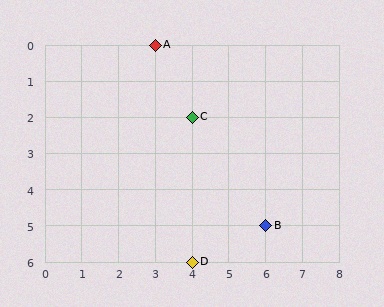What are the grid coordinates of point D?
Point D is at grid coordinates (4, 6).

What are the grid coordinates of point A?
Point A is at grid coordinates (3, 0).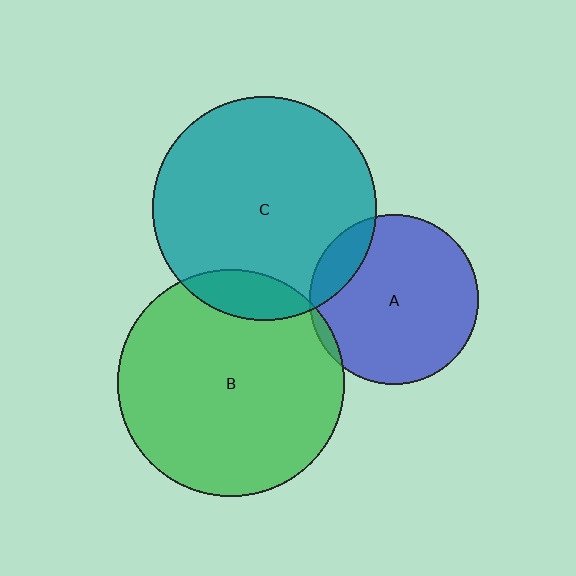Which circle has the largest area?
Circle B (green).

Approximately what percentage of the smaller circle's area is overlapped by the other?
Approximately 5%.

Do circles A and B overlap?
Yes.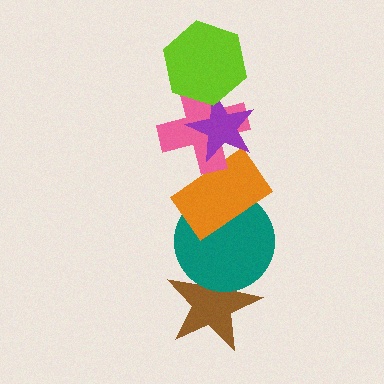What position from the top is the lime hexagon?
The lime hexagon is 1st from the top.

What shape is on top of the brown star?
The teal circle is on top of the brown star.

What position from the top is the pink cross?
The pink cross is 3rd from the top.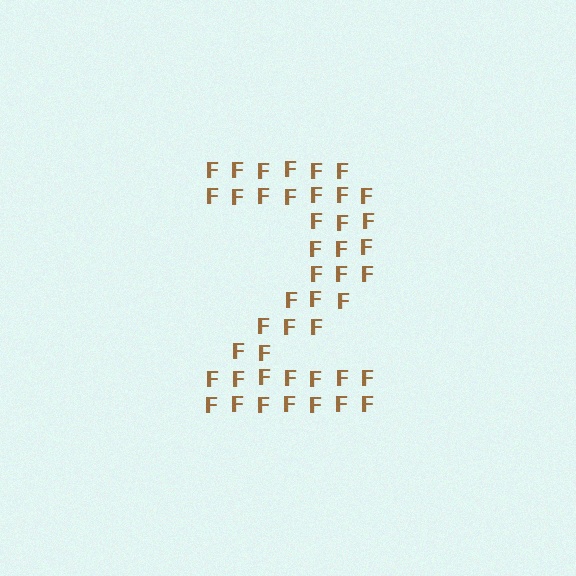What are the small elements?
The small elements are letter F's.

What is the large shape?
The large shape is the digit 2.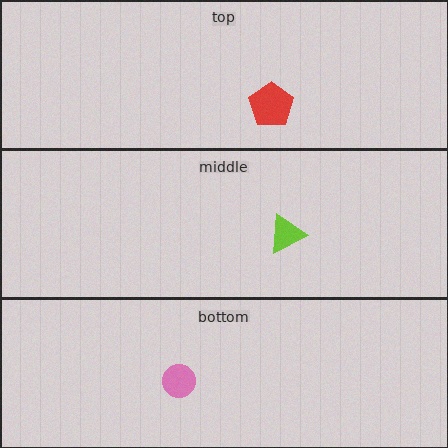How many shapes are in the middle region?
1.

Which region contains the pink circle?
The bottom region.